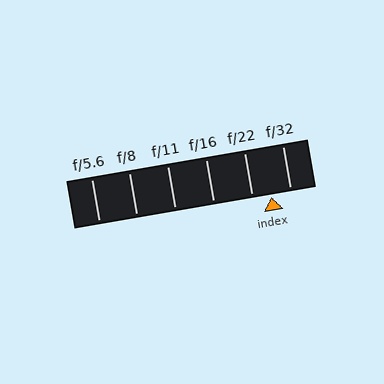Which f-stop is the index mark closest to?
The index mark is closest to f/22.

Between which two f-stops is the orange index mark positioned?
The index mark is between f/22 and f/32.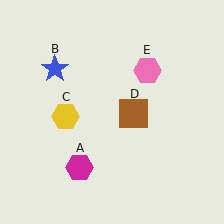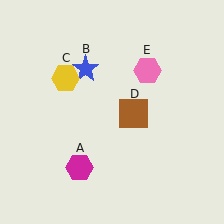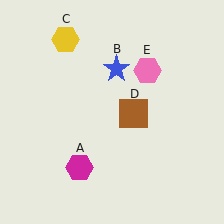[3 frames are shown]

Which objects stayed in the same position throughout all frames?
Magenta hexagon (object A) and brown square (object D) and pink hexagon (object E) remained stationary.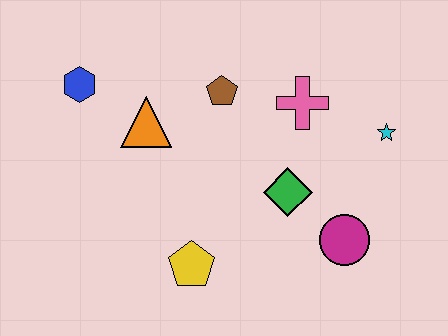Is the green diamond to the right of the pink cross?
No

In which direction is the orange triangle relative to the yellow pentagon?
The orange triangle is above the yellow pentagon.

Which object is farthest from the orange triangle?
The cyan star is farthest from the orange triangle.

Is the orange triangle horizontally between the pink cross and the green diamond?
No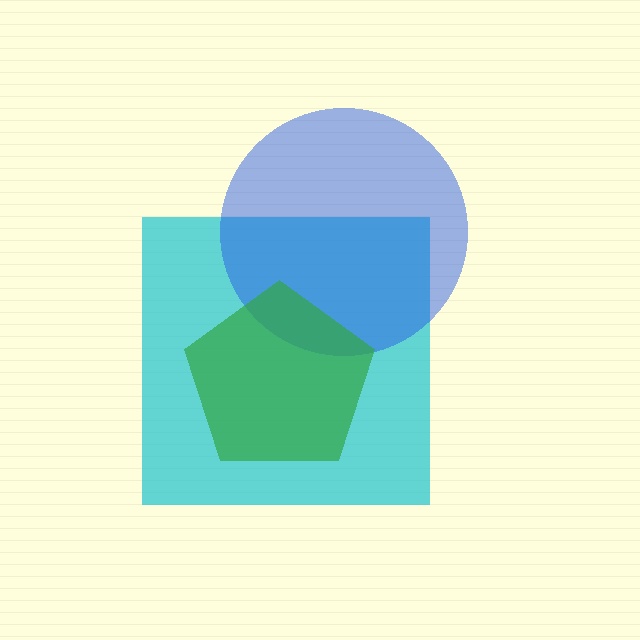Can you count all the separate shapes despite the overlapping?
Yes, there are 3 separate shapes.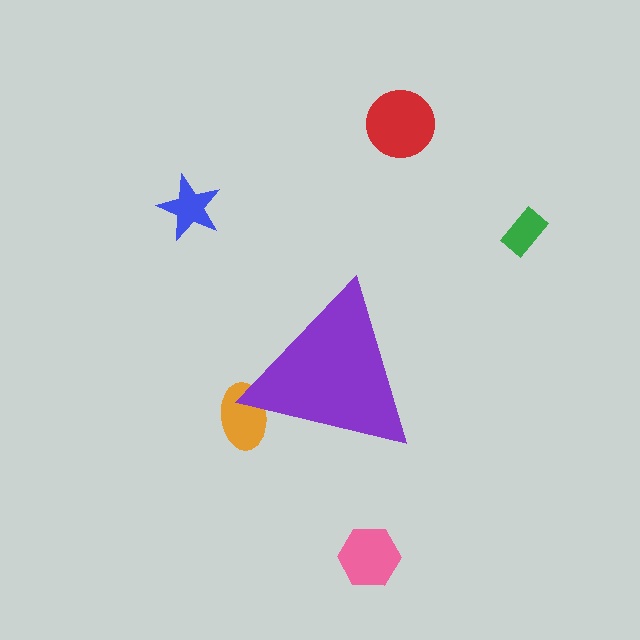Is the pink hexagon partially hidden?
No, the pink hexagon is fully visible.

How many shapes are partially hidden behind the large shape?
1 shape is partially hidden.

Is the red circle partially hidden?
No, the red circle is fully visible.